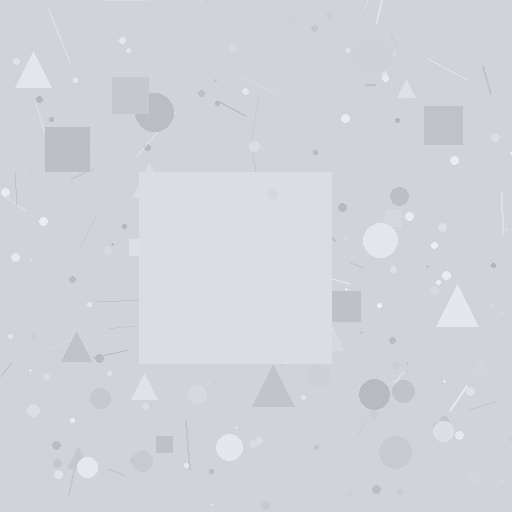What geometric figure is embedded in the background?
A square is embedded in the background.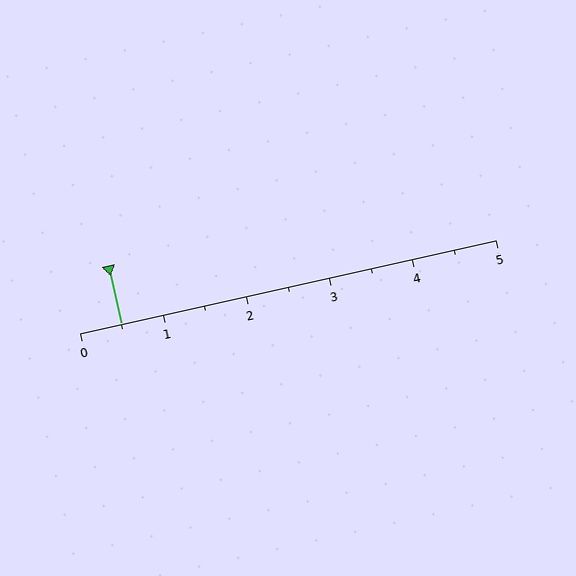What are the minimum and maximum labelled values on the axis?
The axis runs from 0 to 5.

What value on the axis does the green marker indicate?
The marker indicates approximately 0.5.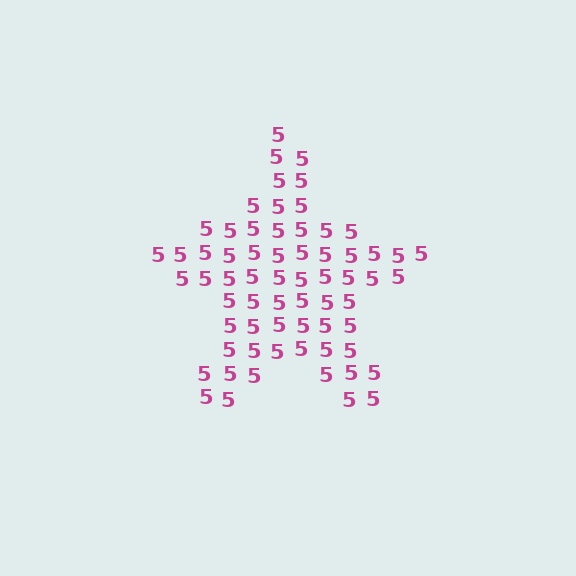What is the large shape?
The large shape is a star.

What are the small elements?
The small elements are digit 5's.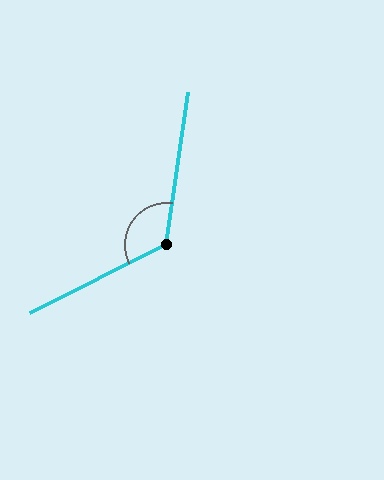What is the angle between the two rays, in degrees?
Approximately 125 degrees.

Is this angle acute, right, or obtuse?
It is obtuse.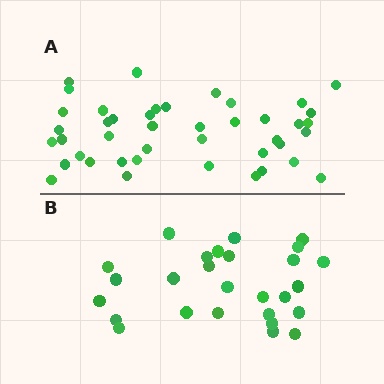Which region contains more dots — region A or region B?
Region A (the top region) has more dots.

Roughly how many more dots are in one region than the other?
Region A has approximately 15 more dots than region B.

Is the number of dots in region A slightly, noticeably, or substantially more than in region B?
Region A has substantially more. The ratio is roughly 1.6 to 1.